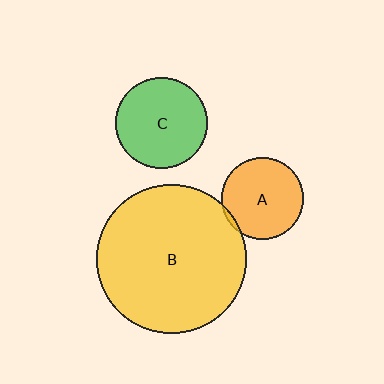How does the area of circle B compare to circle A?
Approximately 3.3 times.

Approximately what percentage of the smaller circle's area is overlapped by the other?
Approximately 5%.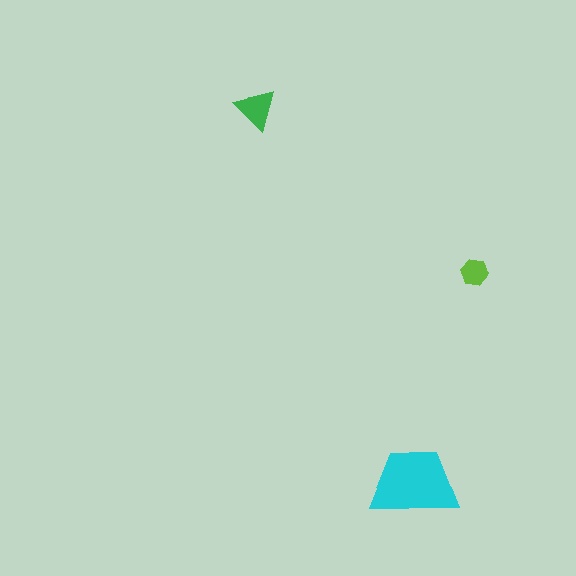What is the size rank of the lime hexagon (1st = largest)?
3rd.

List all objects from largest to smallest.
The cyan trapezoid, the green triangle, the lime hexagon.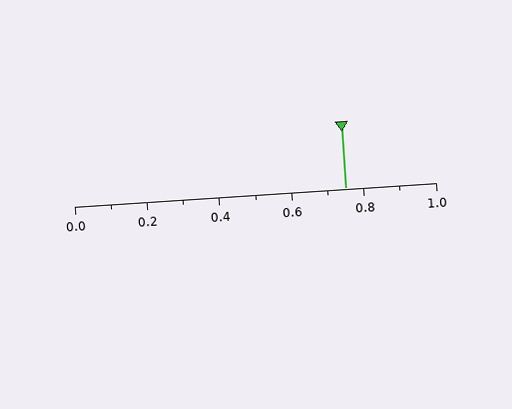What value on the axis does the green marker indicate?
The marker indicates approximately 0.75.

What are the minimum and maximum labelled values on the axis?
The axis runs from 0.0 to 1.0.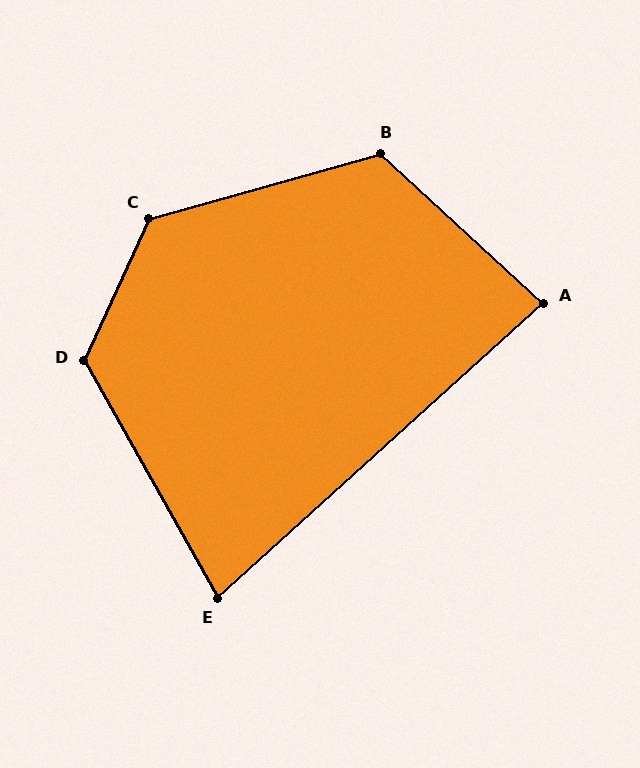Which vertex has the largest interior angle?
C, at approximately 130 degrees.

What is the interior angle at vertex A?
Approximately 85 degrees (acute).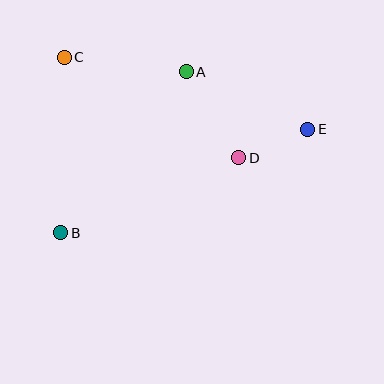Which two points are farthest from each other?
Points B and E are farthest from each other.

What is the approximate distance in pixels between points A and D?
The distance between A and D is approximately 101 pixels.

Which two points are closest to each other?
Points D and E are closest to each other.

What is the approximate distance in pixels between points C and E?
The distance between C and E is approximately 254 pixels.